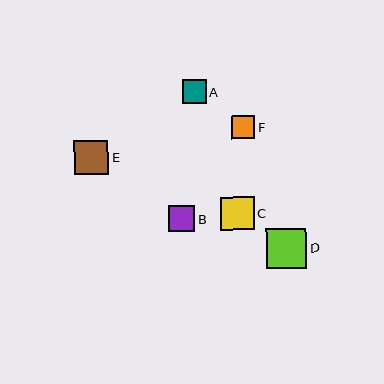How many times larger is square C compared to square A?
Square C is approximately 1.4 times the size of square A.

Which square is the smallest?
Square F is the smallest with a size of approximately 23 pixels.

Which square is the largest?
Square D is the largest with a size of approximately 40 pixels.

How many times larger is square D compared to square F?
Square D is approximately 1.8 times the size of square F.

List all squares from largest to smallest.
From largest to smallest: D, E, C, B, A, F.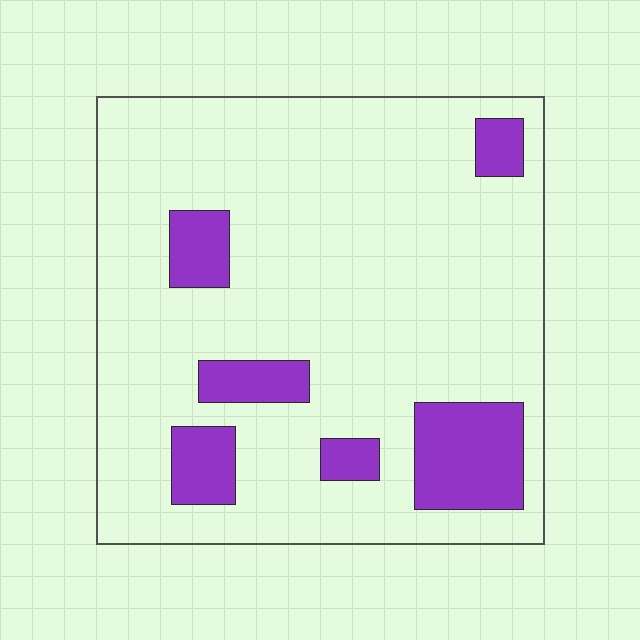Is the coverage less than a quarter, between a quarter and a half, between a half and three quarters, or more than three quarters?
Less than a quarter.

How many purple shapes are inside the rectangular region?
6.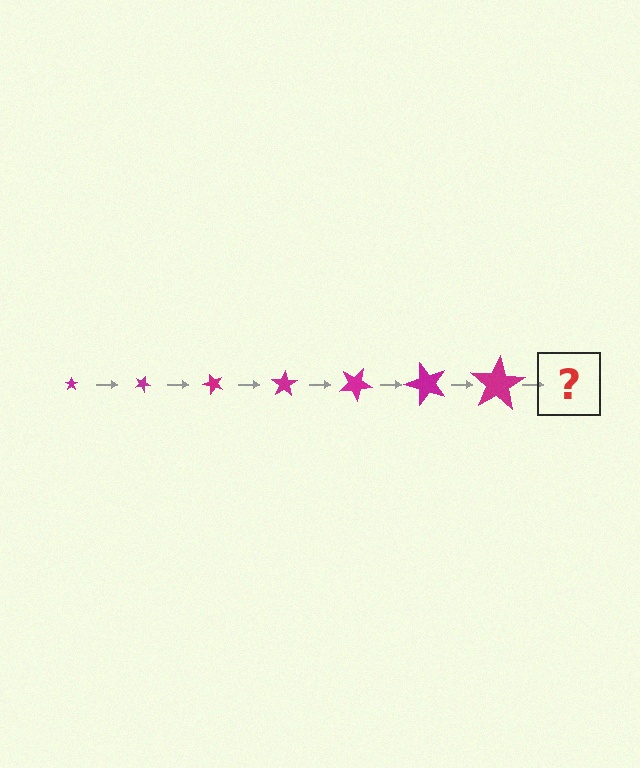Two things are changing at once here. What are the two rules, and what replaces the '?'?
The two rules are that the star grows larger each step and it rotates 25 degrees each step. The '?' should be a star, larger than the previous one and rotated 175 degrees from the start.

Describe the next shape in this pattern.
It should be a star, larger than the previous one and rotated 175 degrees from the start.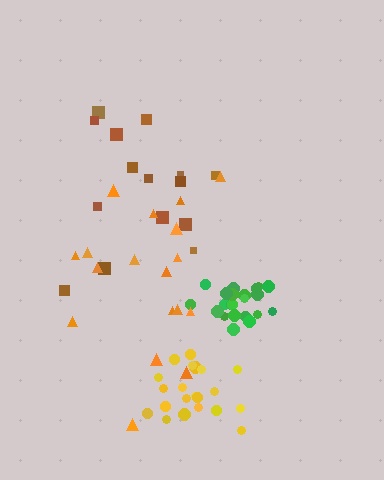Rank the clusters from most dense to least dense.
green, yellow, brown, orange.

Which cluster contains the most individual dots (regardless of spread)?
Green (24).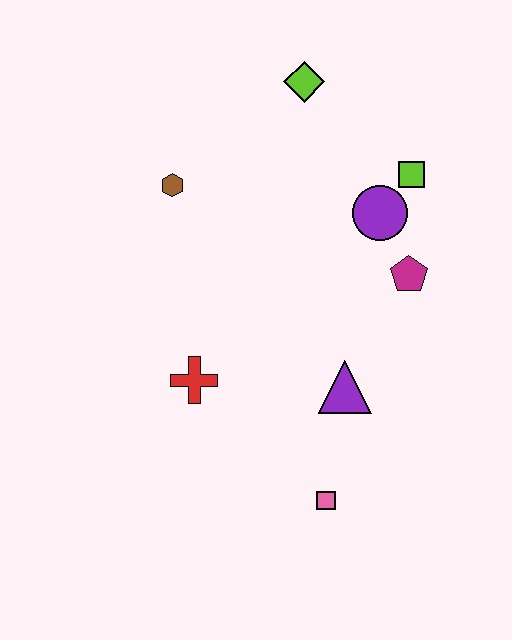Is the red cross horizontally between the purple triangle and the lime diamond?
No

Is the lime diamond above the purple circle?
Yes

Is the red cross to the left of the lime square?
Yes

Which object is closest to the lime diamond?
The lime square is closest to the lime diamond.